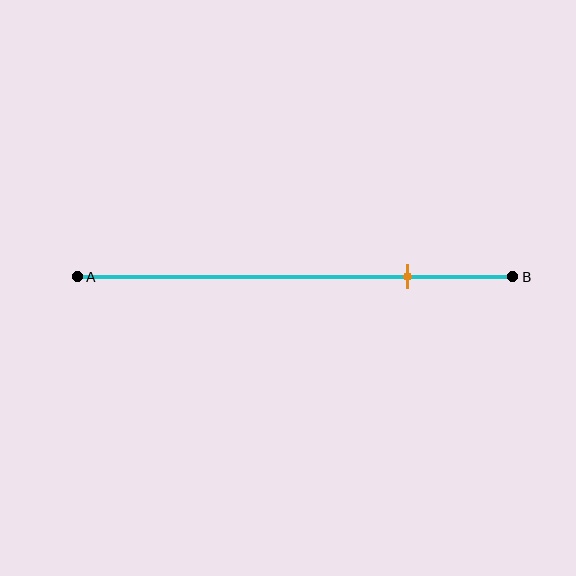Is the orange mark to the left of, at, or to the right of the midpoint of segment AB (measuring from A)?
The orange mark is to the right of the midpoint of segment AB.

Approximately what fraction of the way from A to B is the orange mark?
The orange mark is approximately 75% of the way from A to B.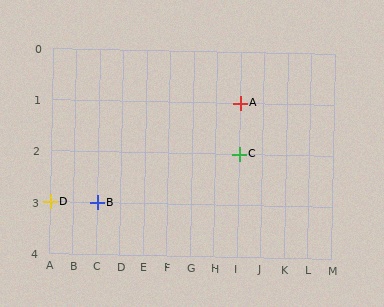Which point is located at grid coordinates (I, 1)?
Point A is at (I, 1).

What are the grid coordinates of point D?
Point D is at grid coordinates (A, 3).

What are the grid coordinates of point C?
Point C is at grid coordinates (I, 2).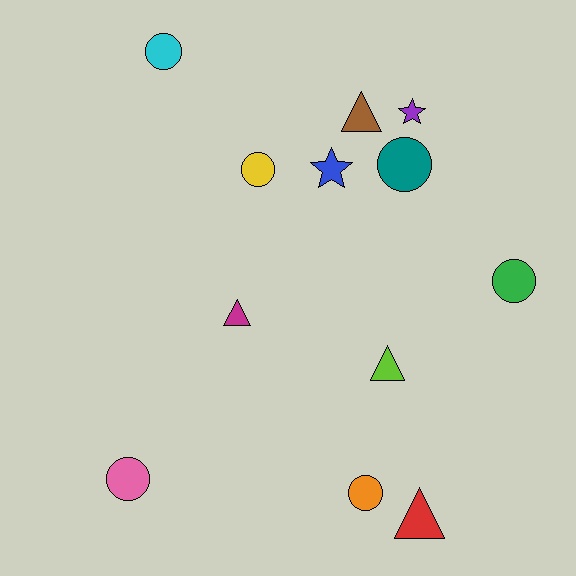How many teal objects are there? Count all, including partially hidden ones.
There is 1 teal object.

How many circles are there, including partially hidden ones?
There are 6 circles.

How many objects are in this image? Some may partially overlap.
There are 12 objects.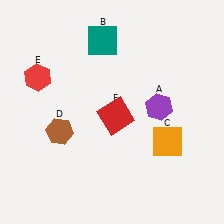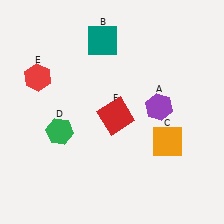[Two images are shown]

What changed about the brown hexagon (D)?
In Image 1, D is brown. In Image 2, it changed to green.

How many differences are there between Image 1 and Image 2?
There is 1 difference between the two images.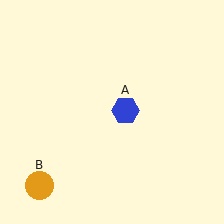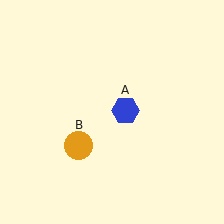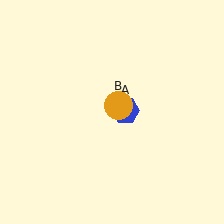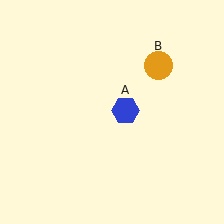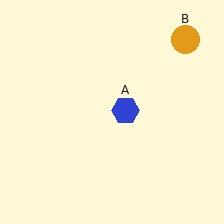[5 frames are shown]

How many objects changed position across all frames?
1 object changed position: orange circle (object B).